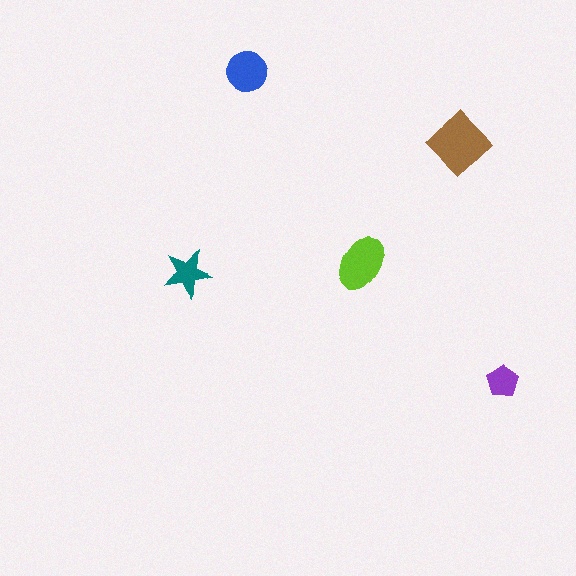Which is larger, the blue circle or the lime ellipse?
The lime ellipse.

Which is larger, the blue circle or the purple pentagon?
The blue circle.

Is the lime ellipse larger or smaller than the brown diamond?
Smaller.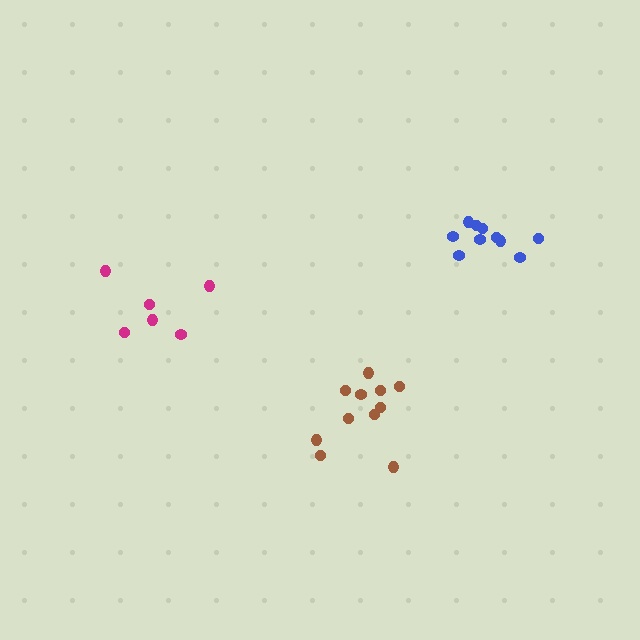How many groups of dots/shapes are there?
There are 3 groups.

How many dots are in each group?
Group 1: 11 dots, Group 2: 6 dots, Group 3: 10 dots (27 total).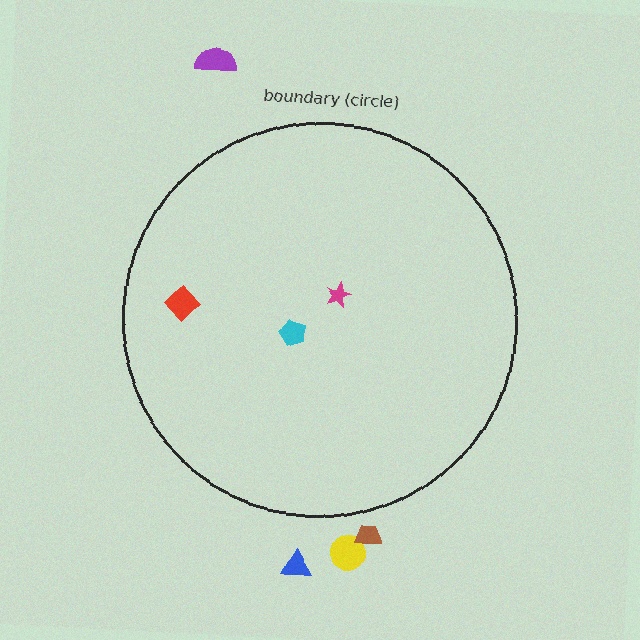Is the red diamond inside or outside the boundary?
Inside.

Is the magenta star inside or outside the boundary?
Inside.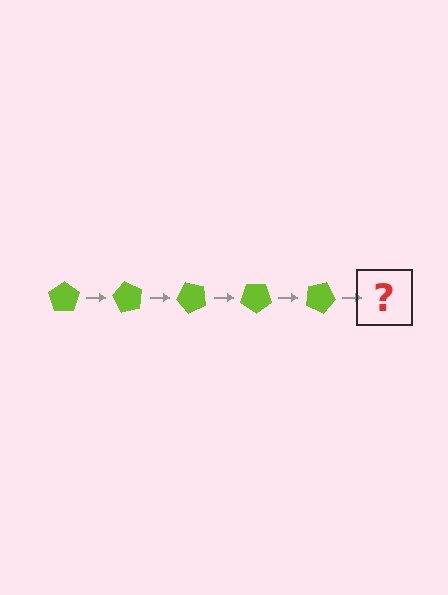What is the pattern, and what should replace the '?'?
The pattern is that the pentagon rotates 60 degrees each step. The '?' should be a lime pentagon rotated 300 degrees.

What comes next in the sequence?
The next element should be a lime pentagon rotated 300 degrees.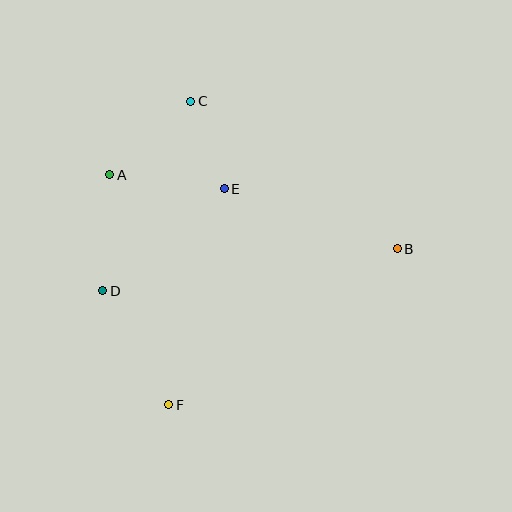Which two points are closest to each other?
Points C and E are closest to each other.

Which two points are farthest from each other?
Points C and F are farthest from each other.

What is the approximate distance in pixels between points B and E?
The distance between B and E is approximately 183 pixels.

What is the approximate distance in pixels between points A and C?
The distance between A and C is approximately 109 pixels.